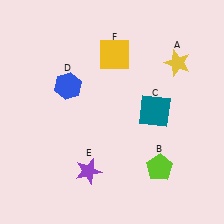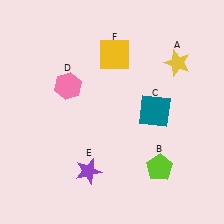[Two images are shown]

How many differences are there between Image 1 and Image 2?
There is 1 difference between the two images.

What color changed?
The hexagon (D) changed from blue in Image 1 to pink in Image 2.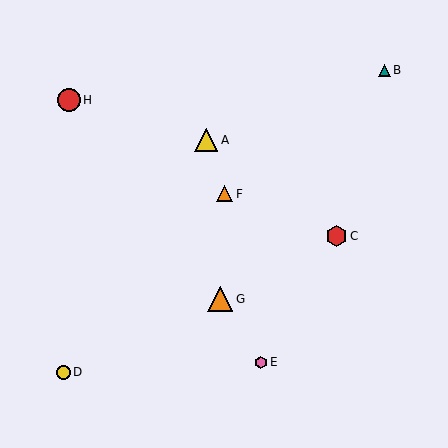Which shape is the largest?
The orange triangle (labeled G) is the largest.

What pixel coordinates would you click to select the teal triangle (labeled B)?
Click at (384, 70) to select the teal triangle B.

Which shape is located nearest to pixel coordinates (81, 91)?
The red circle (labeled H) at (69, 100) is nearest to that location.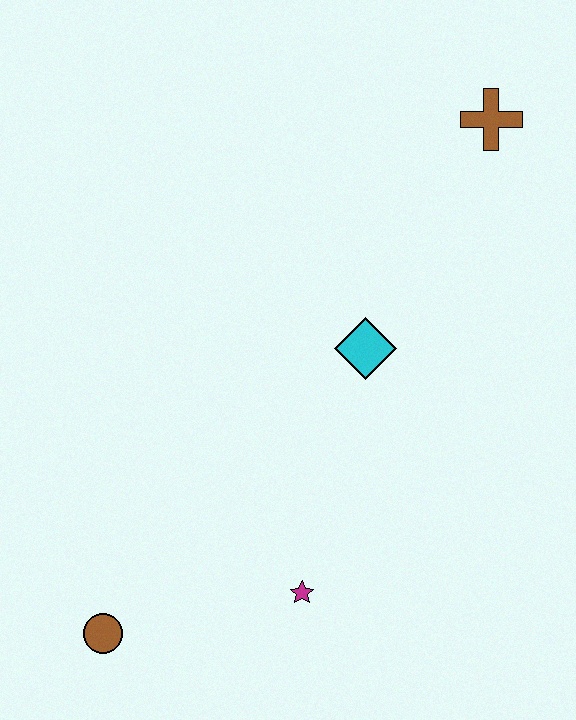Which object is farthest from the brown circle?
The brown cross is farthest from the brown circle.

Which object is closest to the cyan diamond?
The magenta star is closest to the cyan diamond.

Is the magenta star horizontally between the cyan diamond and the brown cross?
No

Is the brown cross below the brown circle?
No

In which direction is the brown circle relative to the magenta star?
The brown circle is to the left of the magenta star.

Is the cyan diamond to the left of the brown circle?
No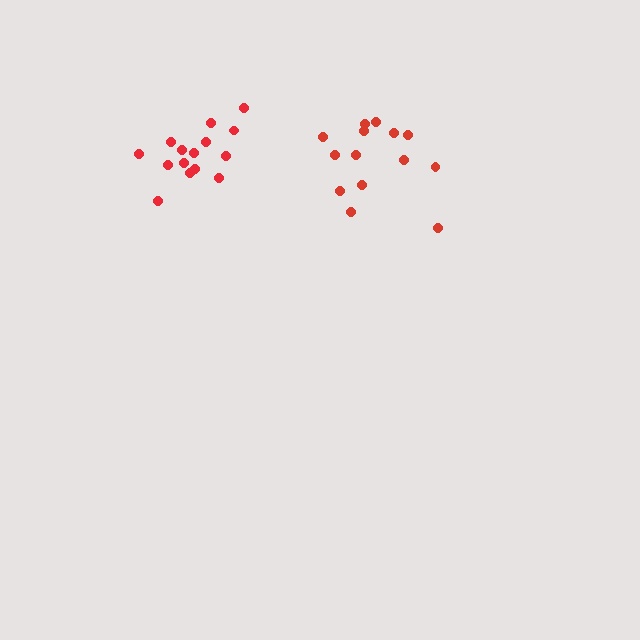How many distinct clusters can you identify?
There are 2 distinct clusters.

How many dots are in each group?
Group 1: 15 dots, Group 2: 14 dots (29 total).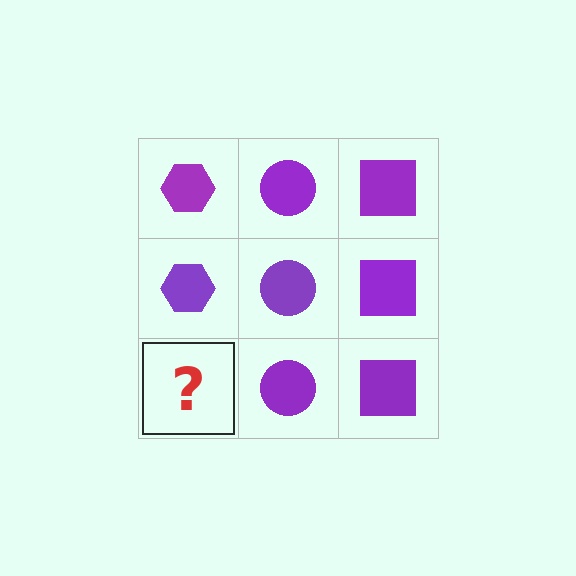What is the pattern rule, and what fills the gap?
The rule is that each column has a consistent shape. The gap should be filled with a purple hexagon.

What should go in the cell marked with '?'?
The missing cell should contain a purple hexagon.